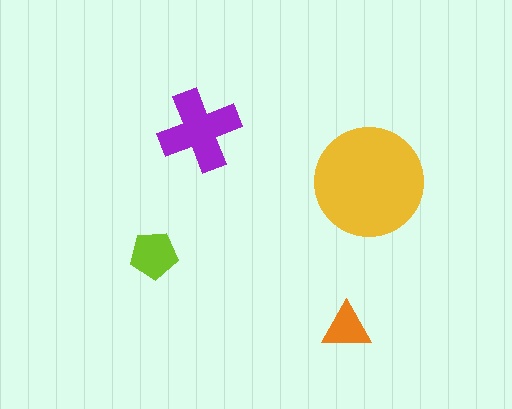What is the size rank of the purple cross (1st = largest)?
2nd.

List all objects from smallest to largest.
The orange triangle, the lime pentagon, the purple cross, the yellow circle.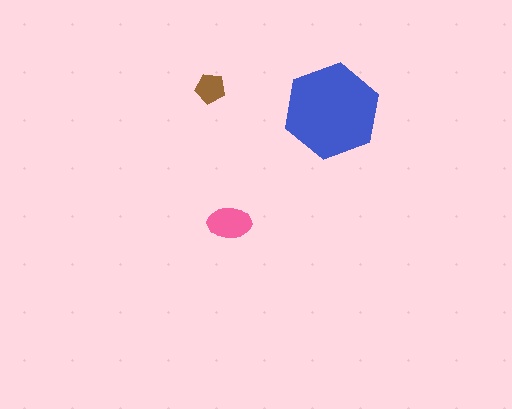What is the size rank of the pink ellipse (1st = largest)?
2nd.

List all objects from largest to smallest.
The blue hexagon, the pink ellipse, the brown pentagon.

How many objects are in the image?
There are 3 objects in the image.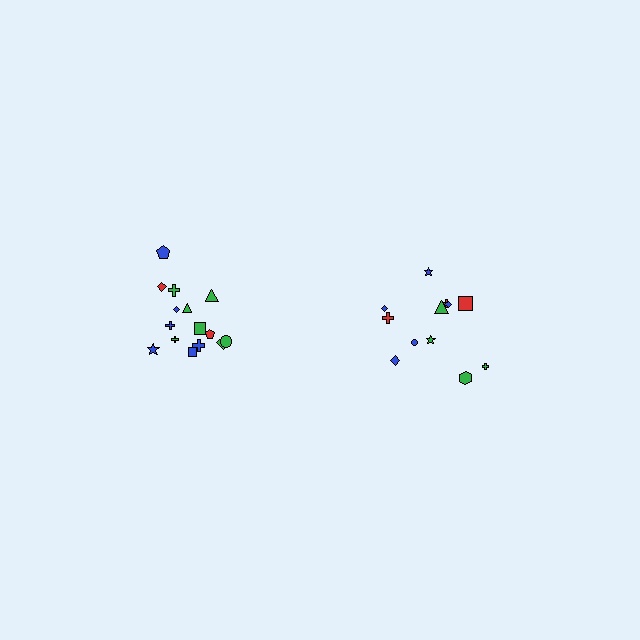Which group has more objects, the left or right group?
The left group.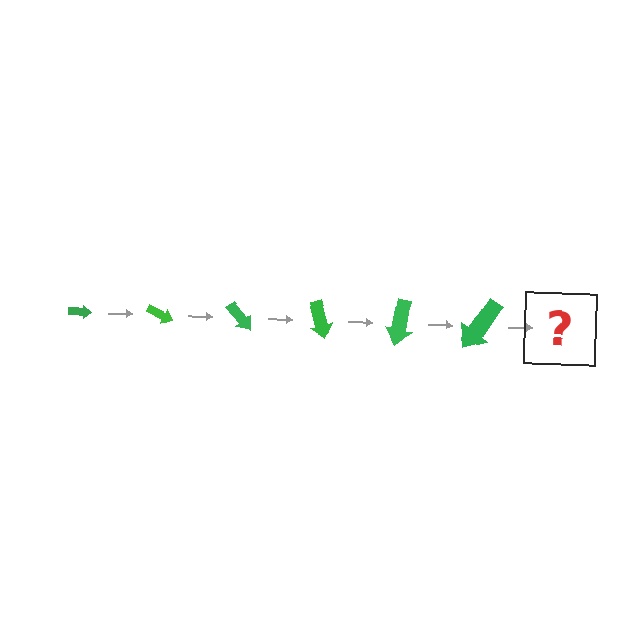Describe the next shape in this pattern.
It should be an arrow, larger than the previous one and rotated 150 degrees from the start.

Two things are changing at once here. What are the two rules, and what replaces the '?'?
The two rules are that the arrow grows larger each step and it rotates 25 degrees each step. The '?' should be an arrow, larger than the previous one and rotated 150 degrees from the start.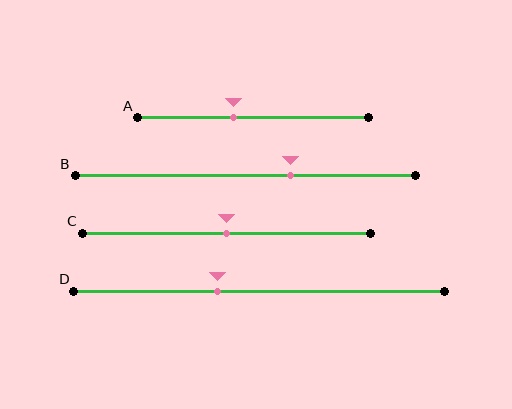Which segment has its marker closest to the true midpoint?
Segment C has its marker closest to the true midpoint.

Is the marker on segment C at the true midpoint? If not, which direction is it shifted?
Yes, the marker on segment C is at the true midpoint.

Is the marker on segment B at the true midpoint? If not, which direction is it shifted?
No, the marker on segment B is shifted to the right by about 13% of the segment length.